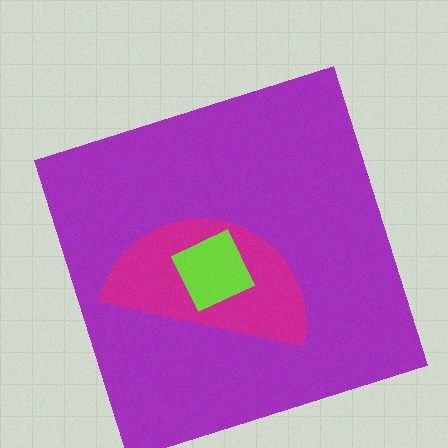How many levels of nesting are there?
3.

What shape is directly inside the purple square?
The magenta semicircle.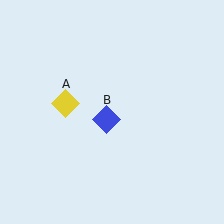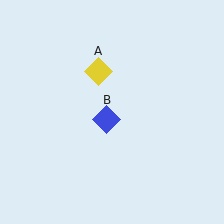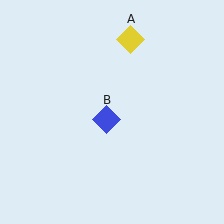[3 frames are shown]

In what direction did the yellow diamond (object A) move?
The yellow diamond (object A) moved up and to the right.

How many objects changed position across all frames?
1 object changed position: yellow diamond (object A).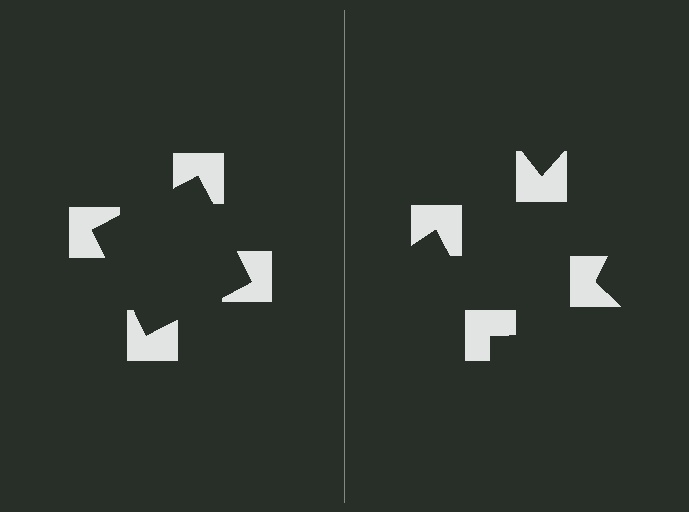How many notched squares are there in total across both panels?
8 — 4 on each side.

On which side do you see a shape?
An illusory square appears on the left side. On the right side the wedge cuts are rotated, so no coherent shape forms.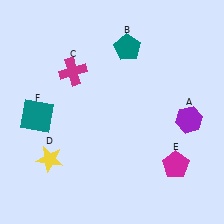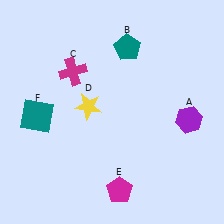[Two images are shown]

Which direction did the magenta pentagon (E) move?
The magenta pentagon (E) moved left.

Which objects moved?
The objects that moved are: the yellow star (D), the magenta pentagon (E).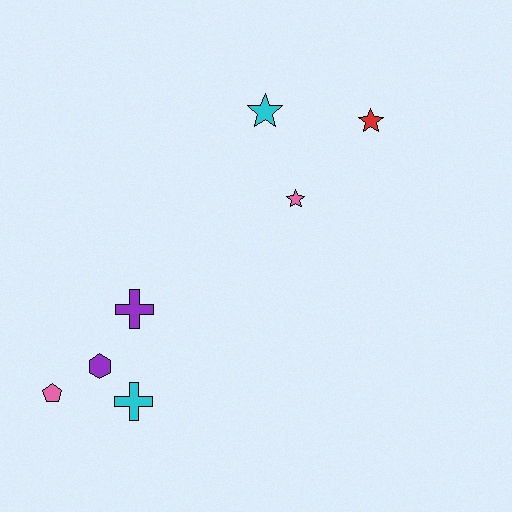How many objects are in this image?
There are 7 objects.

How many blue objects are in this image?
There are no blue objects.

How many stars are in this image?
There are 3 stars.